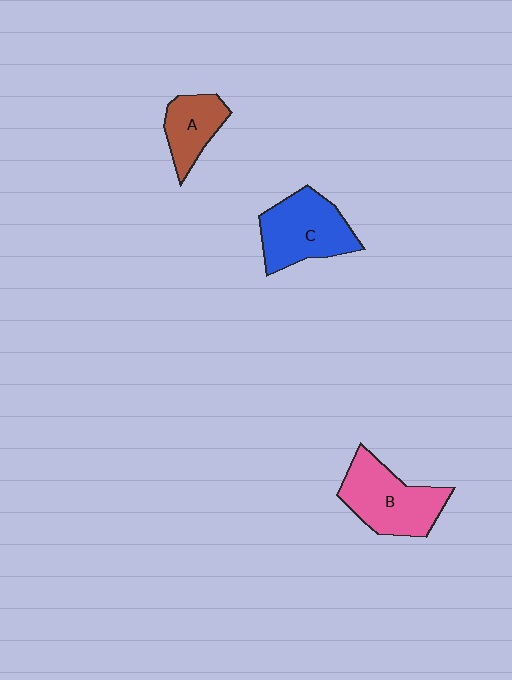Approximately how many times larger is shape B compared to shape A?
Approximately 1.7 times.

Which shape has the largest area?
Shape B (pink).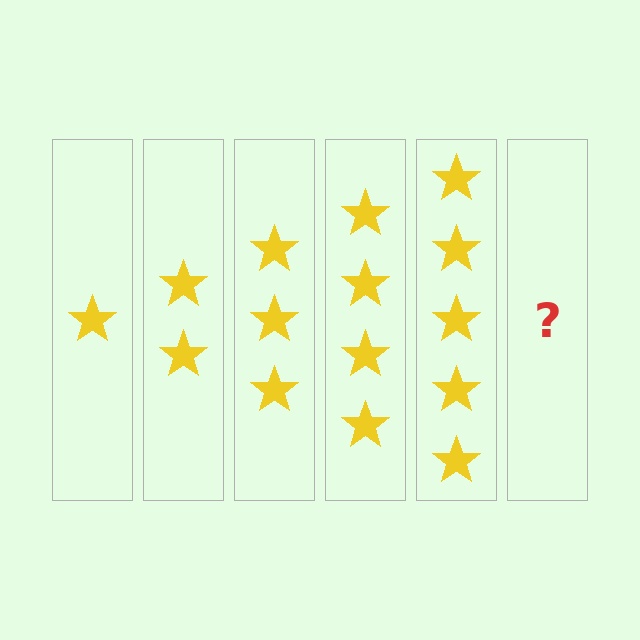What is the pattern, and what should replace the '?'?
The pattern is that each step adds one more star. The '?' should be 6 stars.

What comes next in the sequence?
The next element should be 6 stars.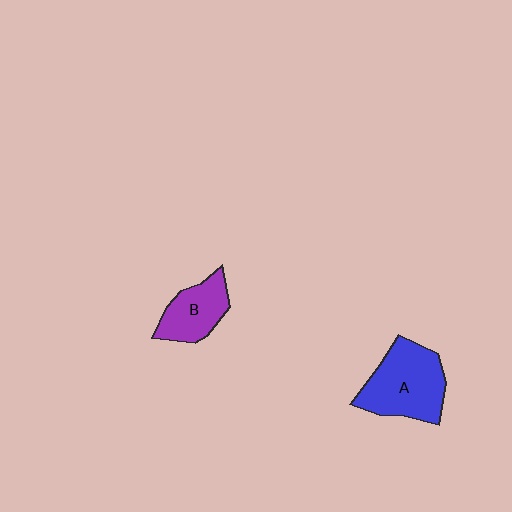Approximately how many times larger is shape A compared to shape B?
Approximately 1.6 times.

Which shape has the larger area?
Shape A (blue).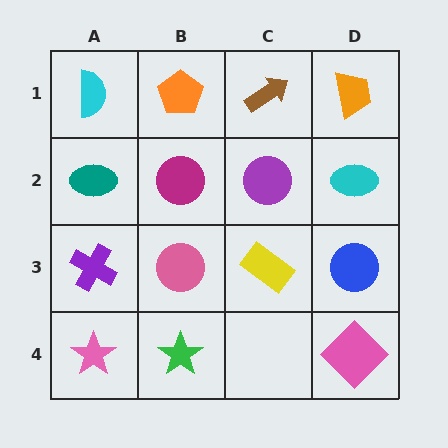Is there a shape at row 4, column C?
No, that cell is empty.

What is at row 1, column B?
An orange pentagon.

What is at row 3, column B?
A pink circle.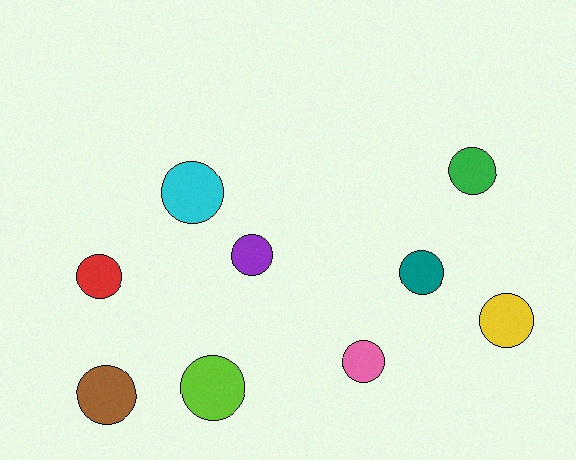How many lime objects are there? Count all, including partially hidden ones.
There is 1 lime object.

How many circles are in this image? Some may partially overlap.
There are 9 circles.